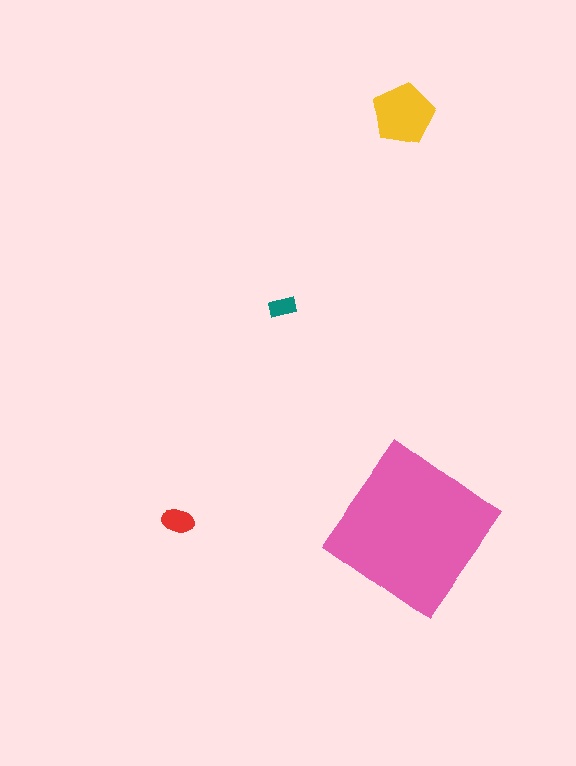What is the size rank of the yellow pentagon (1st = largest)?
2nd.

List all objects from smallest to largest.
The teal rectangle, the red ellipse, the yellow pentagon, the pink diamond.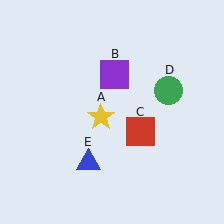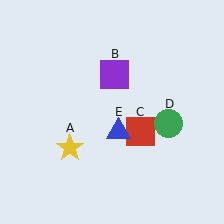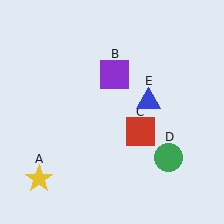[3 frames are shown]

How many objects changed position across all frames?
3 objects changed position: yellow star (object A), green circle (object D), blue triangle (object E).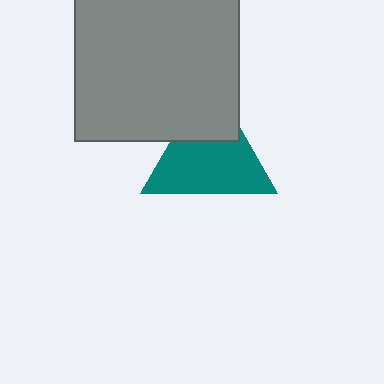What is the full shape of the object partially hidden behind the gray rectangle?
The partially hidden object is a teal triangle.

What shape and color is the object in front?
The object in front is a gray rectangle.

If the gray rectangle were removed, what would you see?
You would see the complete teal triangle.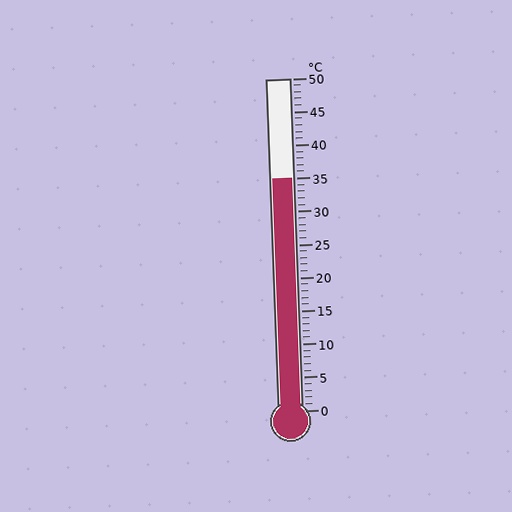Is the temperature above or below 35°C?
The temperature is at 35°C.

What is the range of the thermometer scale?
The thermometer scale ranges from 0°C to 50°C.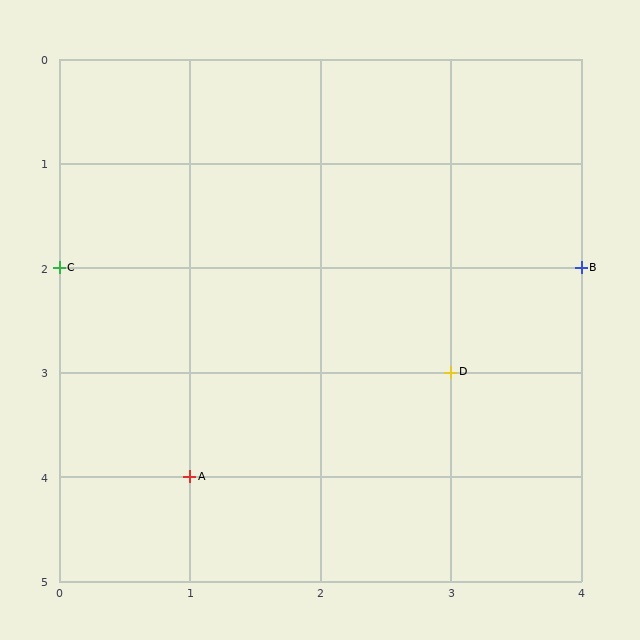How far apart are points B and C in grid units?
Points B and C are 4 columns apart.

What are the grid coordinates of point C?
Point C is at grid coordinates (0, 2).